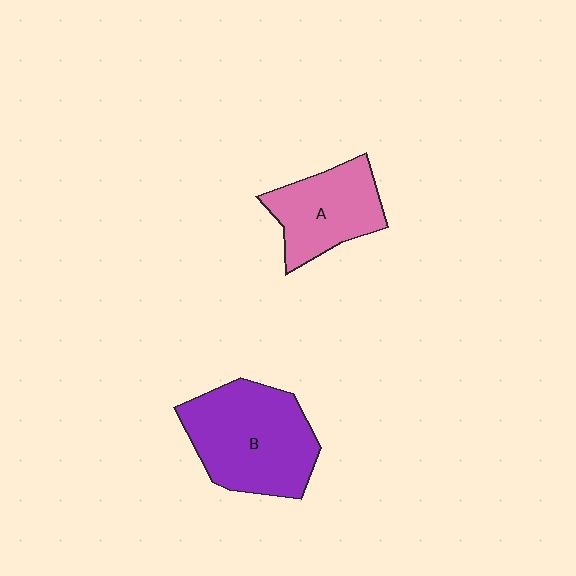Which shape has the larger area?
Shape B (purple).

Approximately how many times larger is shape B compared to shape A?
Approximately 1.5 times.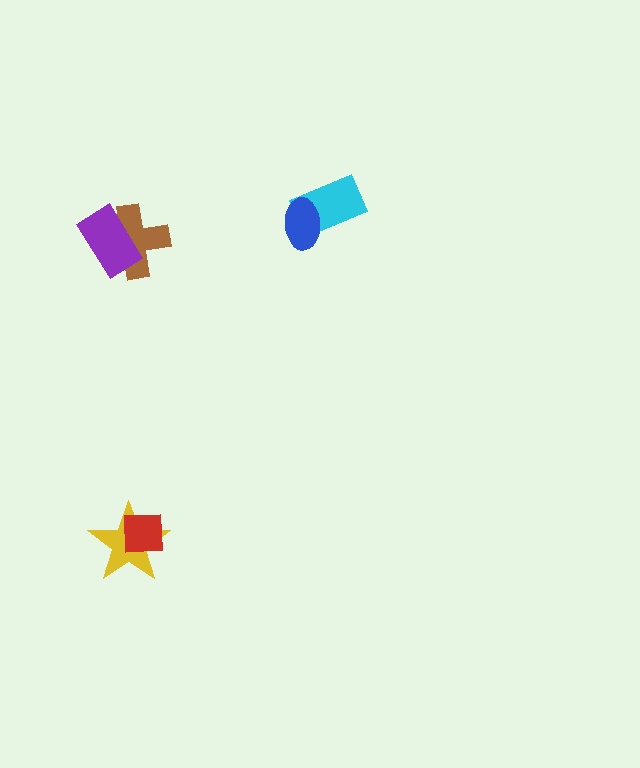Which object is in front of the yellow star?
The red square is in front of the yellow star.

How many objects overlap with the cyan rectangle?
1 object overlaps with the cyan rectangle.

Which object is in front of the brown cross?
The purple rectangle is in front of the brown cross.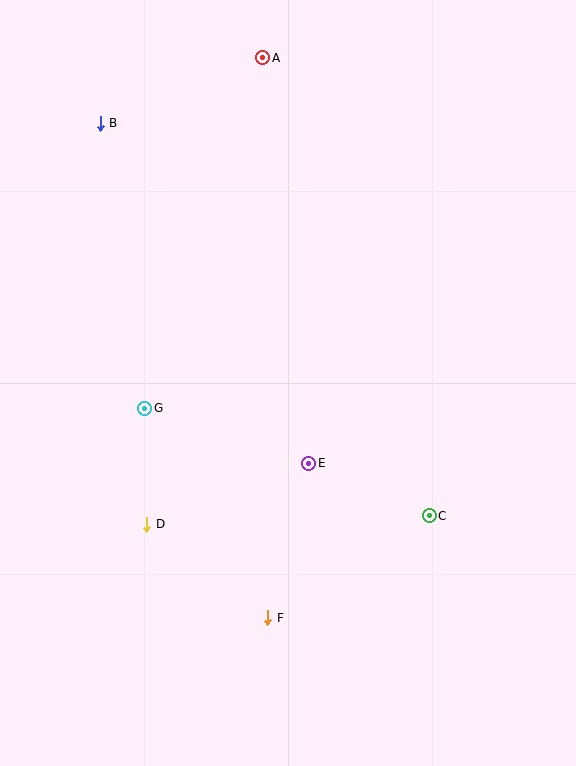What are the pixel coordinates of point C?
Point C is at (429, 516).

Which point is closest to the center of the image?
Point E at (309, 463) is closest to the center.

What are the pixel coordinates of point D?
Point D is at (147, 524).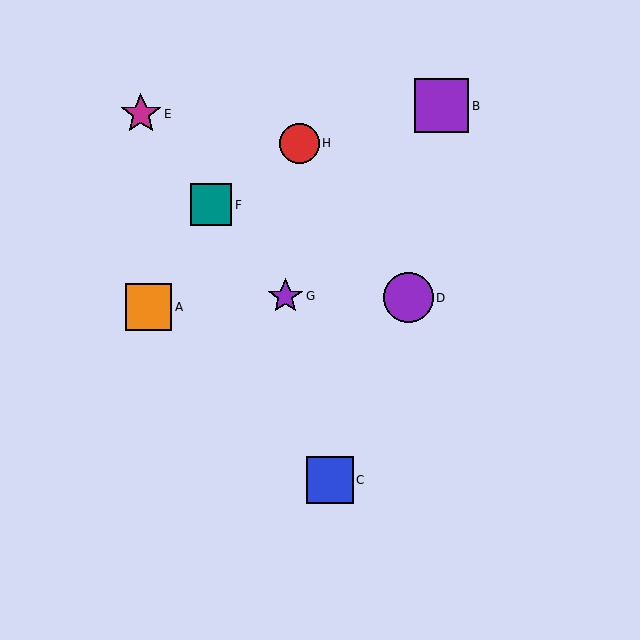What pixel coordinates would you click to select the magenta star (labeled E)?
Click at (141, 114) to select the magenta star E.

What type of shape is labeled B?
Shape B is a purple square.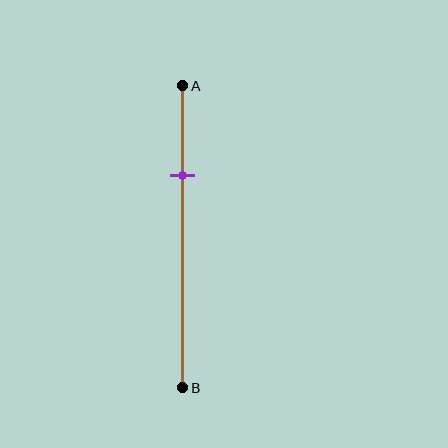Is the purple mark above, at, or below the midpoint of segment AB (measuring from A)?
The purple mark is above the midpoint of segment AB.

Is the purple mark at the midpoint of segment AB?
No, the mark is at about 30% from A, not at the 50% midpoint.